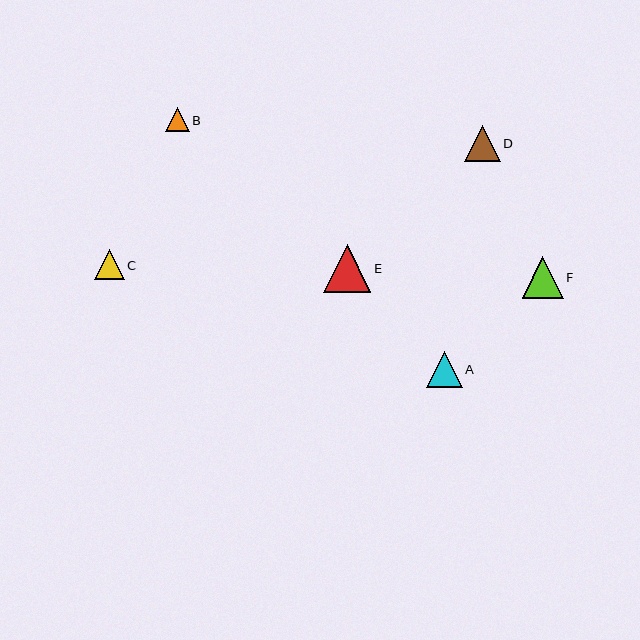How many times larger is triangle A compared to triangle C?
Triangle A is approximately 1.2 times the size of triangle C.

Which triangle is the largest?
Triangle E is the largest with a size of approximately 47 pixels.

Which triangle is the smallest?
Triangle B is the smallest with a size of approximately 24 pixels.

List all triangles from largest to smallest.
From largest to smallest: E, F, D, A, C, B.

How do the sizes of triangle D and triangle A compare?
Triangle D and triangle A are approximately the same size.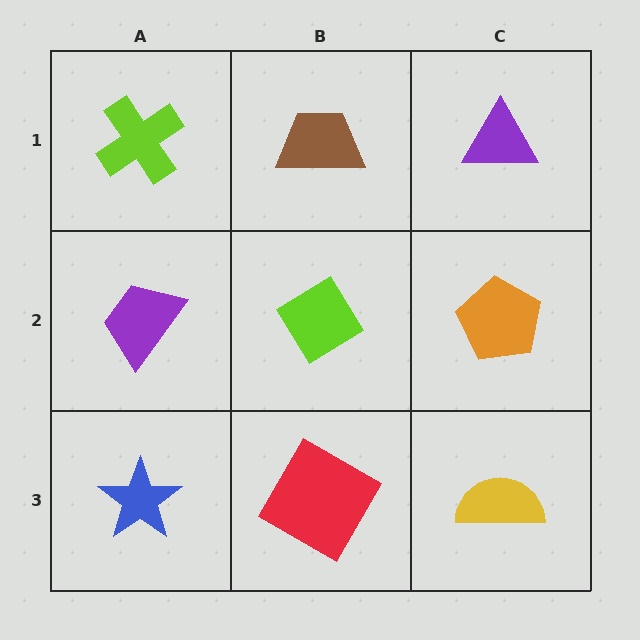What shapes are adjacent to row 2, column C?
A purple triangle (row 1, column C), a yellow semicircle (row 3, column C), a lime diamond (row 2, column B).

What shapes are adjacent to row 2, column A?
A lime cross (row 1, column A), a blue star (row 3, column A), a lime diamond (row 2, column B).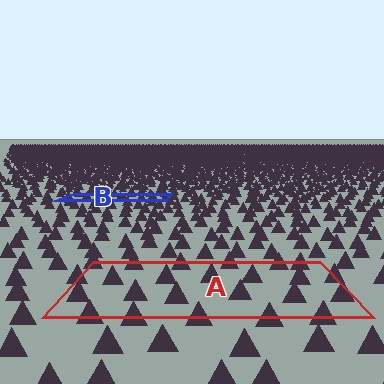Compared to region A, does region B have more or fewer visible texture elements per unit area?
Region B has more texture elements per unit area — they are packed more densely because it is farther away.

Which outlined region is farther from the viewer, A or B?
Region B is farther from the viewer — the texture elements inside it appear smaller and more densely packed.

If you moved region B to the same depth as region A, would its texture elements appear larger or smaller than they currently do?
They would appear larger. At a closer depth, the same texture elements are projected at a bigger on-screen size.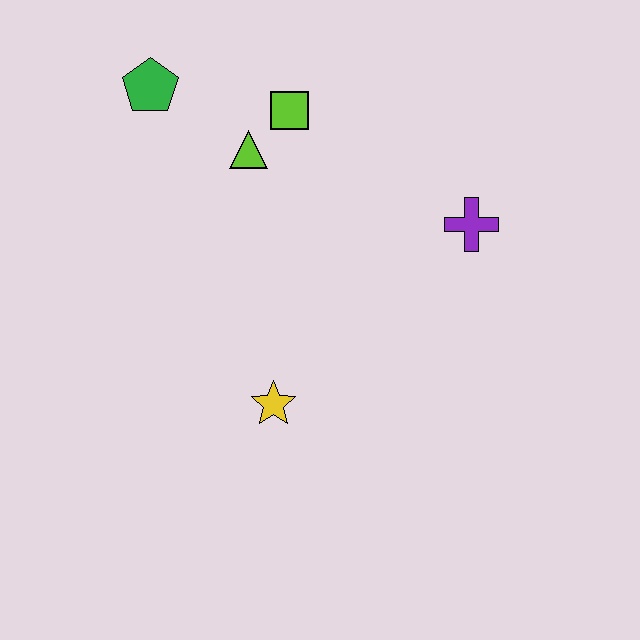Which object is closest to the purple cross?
The lime square is closest to the purple cross.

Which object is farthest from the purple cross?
The green pentagon is farthest from the purple cross.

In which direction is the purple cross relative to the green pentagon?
The purple cross is to the right of the green pentagon.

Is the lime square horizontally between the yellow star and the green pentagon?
No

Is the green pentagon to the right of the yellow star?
No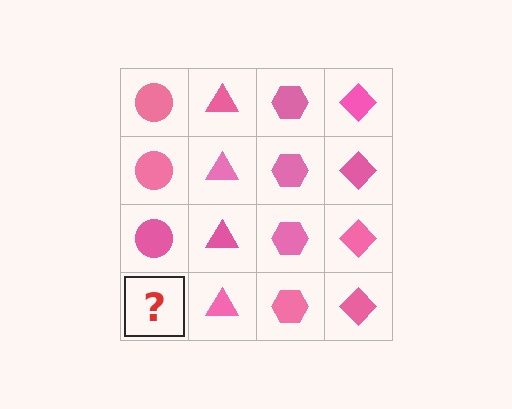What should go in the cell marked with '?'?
The missing cell should contain a pink circle.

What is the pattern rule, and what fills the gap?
The rule is that each column has a consistent shape. The gap should be filled with a pink circle.